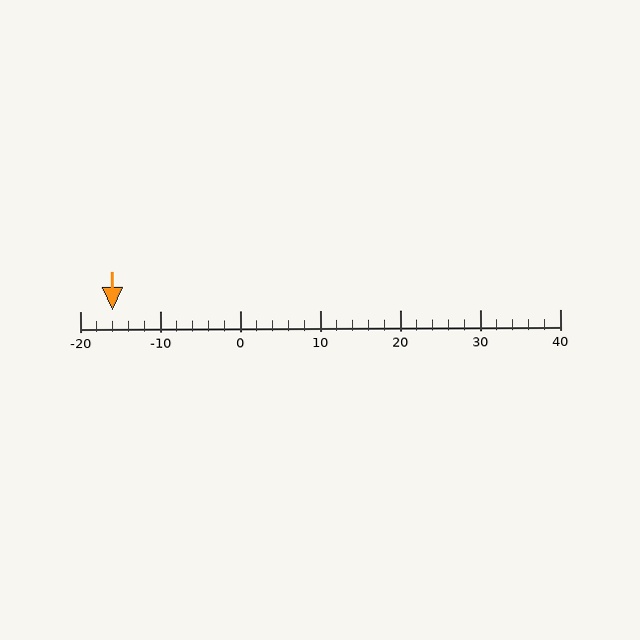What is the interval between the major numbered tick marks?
The major tick marks are spaced 10 units apart.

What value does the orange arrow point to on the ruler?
The orange arrow points to approximately -16.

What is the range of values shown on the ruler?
The ruler shows values from -20 to 40.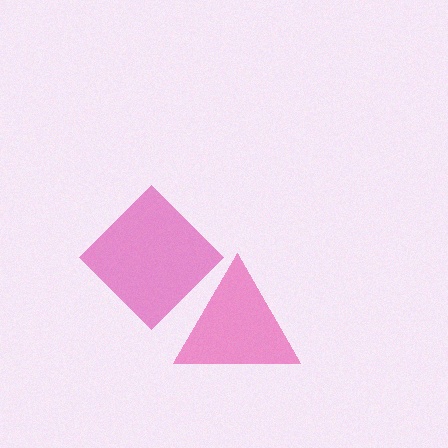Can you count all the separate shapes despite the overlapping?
Yes, there are 2 separate shapes.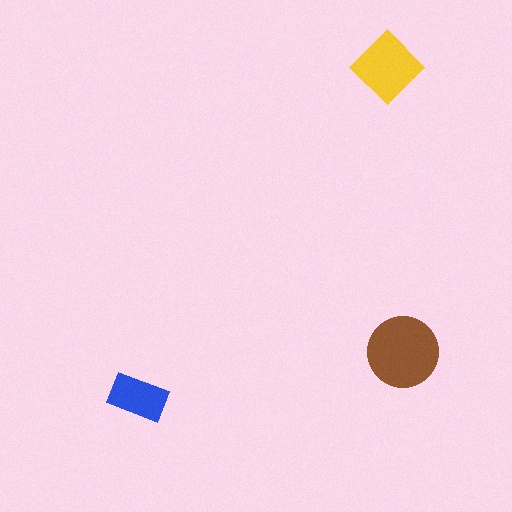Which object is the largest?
The brown circle.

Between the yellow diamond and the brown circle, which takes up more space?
The brown circle.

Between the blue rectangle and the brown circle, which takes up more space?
The brown circle.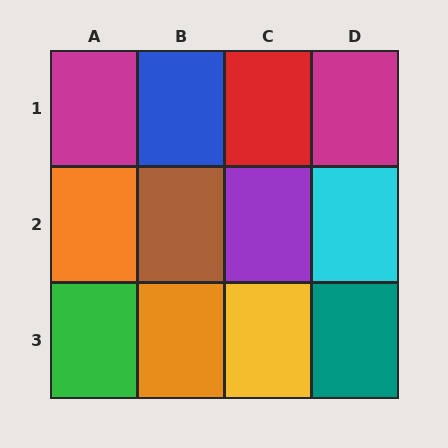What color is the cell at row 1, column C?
Red.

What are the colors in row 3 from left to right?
Green, orange, yellow, teal.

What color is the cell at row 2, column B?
Brown.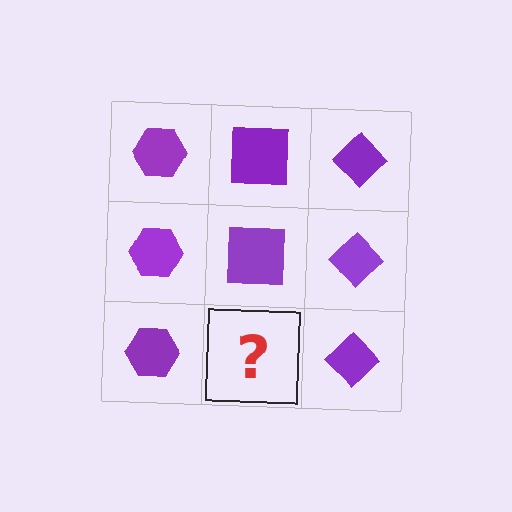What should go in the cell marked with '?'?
The missing cell should contain a purple square.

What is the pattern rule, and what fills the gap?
The rule is that each column has a consistent shape. The gap should be filled with a purple square.